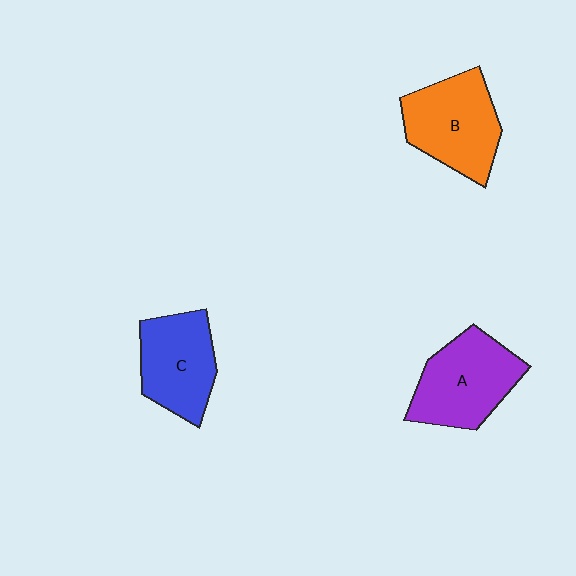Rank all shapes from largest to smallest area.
From largest to smallest: A (purple), B (orange), C (blue).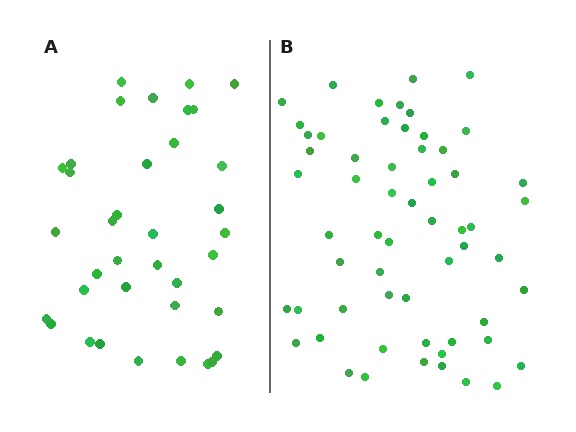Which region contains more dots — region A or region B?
Region B (the right region) has more dots.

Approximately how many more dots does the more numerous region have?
Region B has approximately 20 more dots than region A.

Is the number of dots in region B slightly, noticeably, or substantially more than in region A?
Region B has substantially more. The ratio is roughly 1.6 to 1.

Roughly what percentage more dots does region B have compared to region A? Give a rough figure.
About 60% more.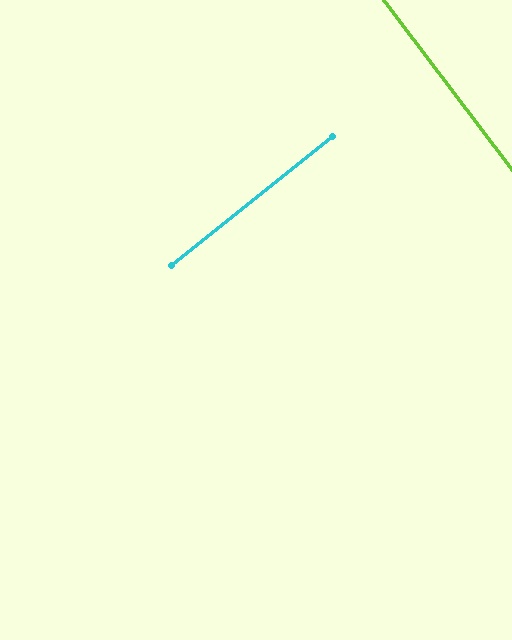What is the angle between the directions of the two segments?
Approximately 89 degrees.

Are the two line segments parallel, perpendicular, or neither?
Perpendicular — they meet at approximately 89°.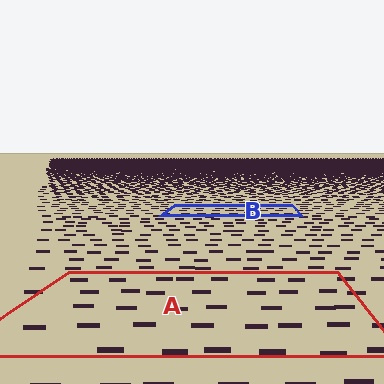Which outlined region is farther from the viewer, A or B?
Region B is farther from the viewer — the texture elements inside it appear smaller and more densely packed.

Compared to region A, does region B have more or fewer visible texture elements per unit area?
Region B has more texture elements per unit area — they are packed more densely because it is farther away.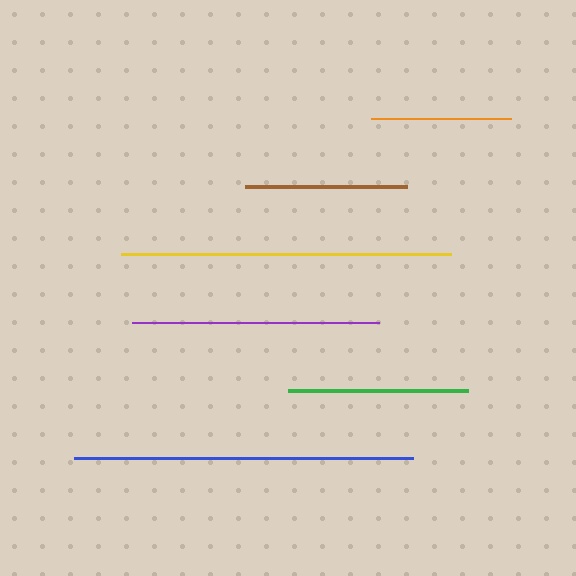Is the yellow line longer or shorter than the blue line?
The blue line is longer than the yellow line.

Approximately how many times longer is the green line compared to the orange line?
The green line is approximately 1.3 times the length of the orange line.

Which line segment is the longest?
The blue line is the longest at approximately 340 pixels.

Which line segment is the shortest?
The orange line is the shortest at approximately 140 pixels.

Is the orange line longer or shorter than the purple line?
The purple line is longer than the orange line.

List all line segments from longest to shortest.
From longest to shortest: blue, yellow, purple, green, brown, orange.